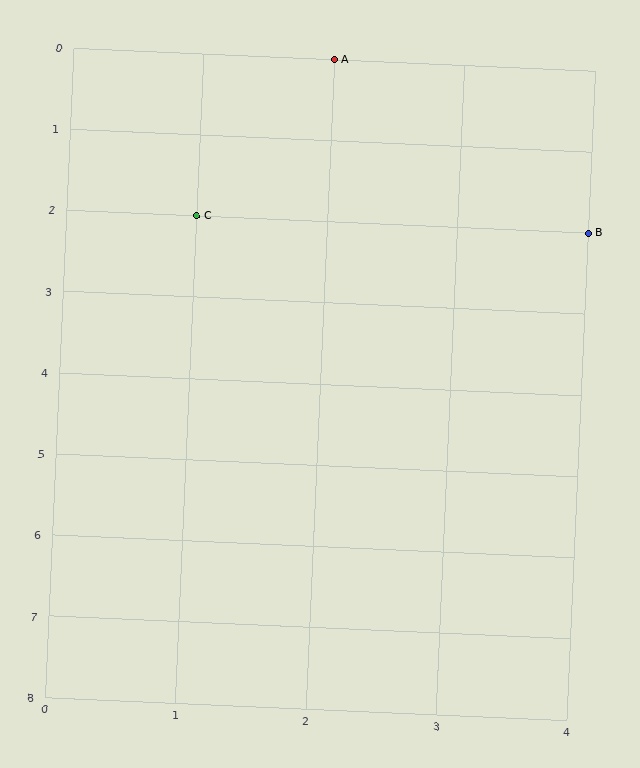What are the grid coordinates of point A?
Point A is at grid coordinates (2, 0).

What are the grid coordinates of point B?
Point B is at grid coordinates (4, 2).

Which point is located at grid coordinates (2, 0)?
Point A is at (2, 0).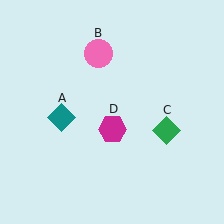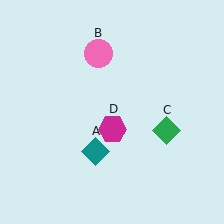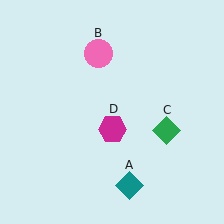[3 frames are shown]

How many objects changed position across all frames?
1 object changed position: teal diamond (object A).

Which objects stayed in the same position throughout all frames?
Pink circle (object B) and green diamond (object C) and magenta hexagon (object D) remained stationary.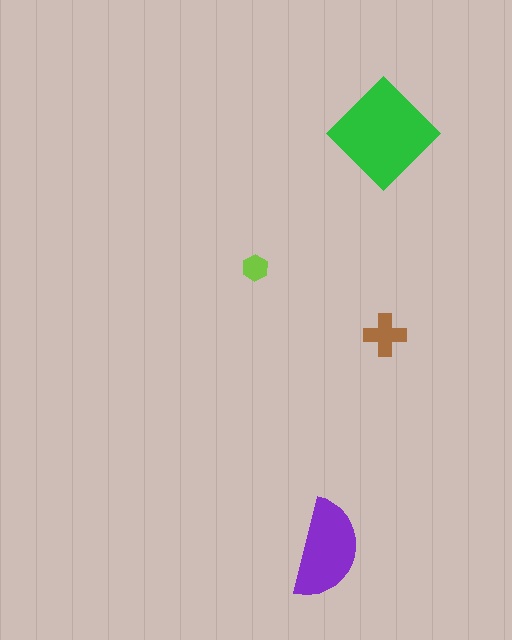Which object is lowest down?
The purple semicircle is bottommost.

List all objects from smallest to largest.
The lime hexagon, the brown cross, the purple semicircle, the green diamond.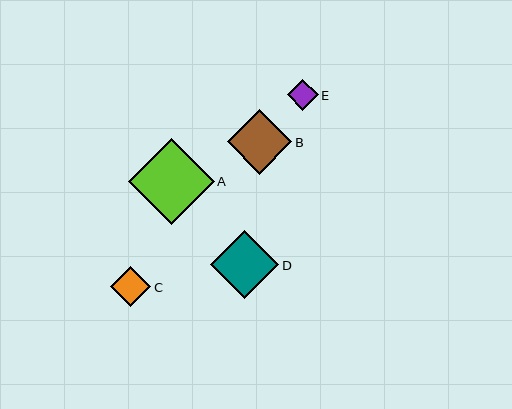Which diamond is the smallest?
Diamond E is the smallest with a size of approximately 31 pixels.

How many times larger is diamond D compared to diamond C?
Diamond D is approximately 1.7 times the size of diamond C.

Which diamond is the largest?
Diamond A is the largest with a size of approximately 85 pixels.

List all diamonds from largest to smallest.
From largest to smallest: A, D, B, C, E.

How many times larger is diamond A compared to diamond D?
Diamond A is approximately 1.3 times the size of diamond D.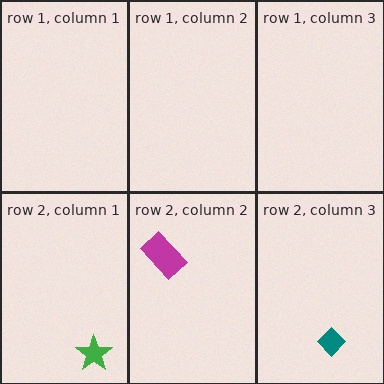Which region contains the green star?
The row 2, column 1 region.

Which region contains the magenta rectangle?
The row 2, column 2 region.